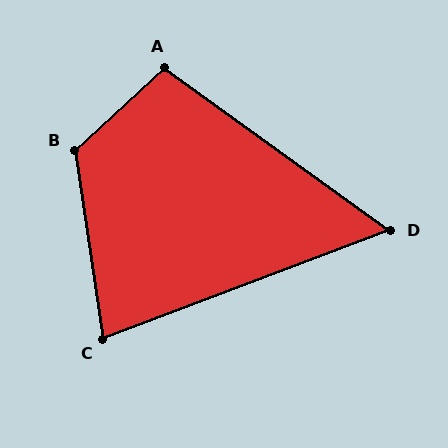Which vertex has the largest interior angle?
B, at approximately 124 degrees.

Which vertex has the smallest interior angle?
D, at approximately 56 degrees.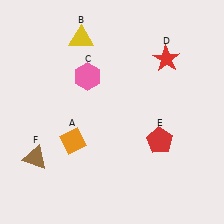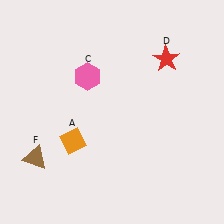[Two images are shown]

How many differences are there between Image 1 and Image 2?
There are 2 differences between the two images.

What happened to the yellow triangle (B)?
The yellow triangle (B) was removed in Image 2. It was in the top-left area of Image 1.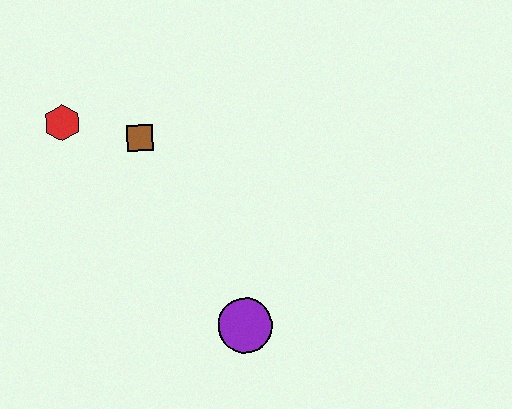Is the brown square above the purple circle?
Yes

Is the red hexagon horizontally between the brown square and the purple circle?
No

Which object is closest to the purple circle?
The brown square is closest to the purple circle.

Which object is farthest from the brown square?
The purple circle is farthest from the brown square.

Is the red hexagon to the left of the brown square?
Yes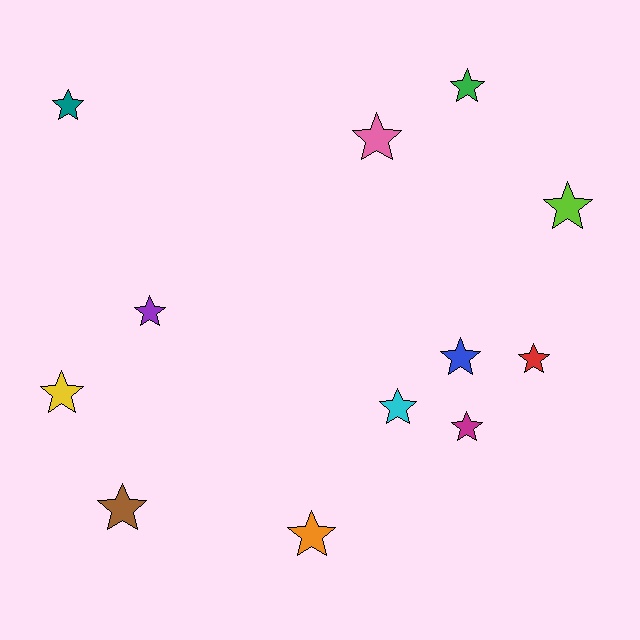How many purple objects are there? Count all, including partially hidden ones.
There is 1 purple object.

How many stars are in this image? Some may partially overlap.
There are 12 stars.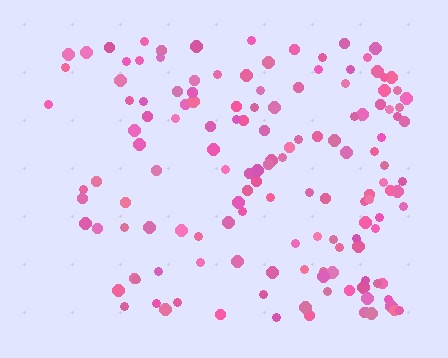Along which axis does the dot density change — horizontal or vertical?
Horizontal.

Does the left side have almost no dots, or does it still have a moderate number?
Still a moderate number, just noticeably fewer than the right.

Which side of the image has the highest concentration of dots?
The right.